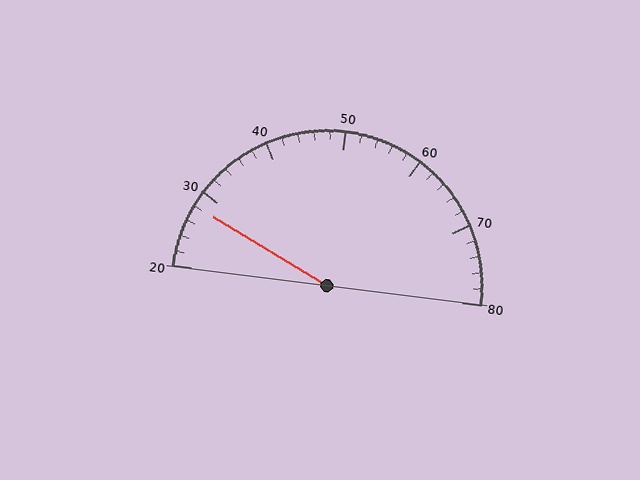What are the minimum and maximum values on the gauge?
The gauge ranges from 20 to 80.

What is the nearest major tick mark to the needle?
The nearest major tick mark is 30.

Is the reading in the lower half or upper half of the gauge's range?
The reading is in the lower half of the range (20 to 80).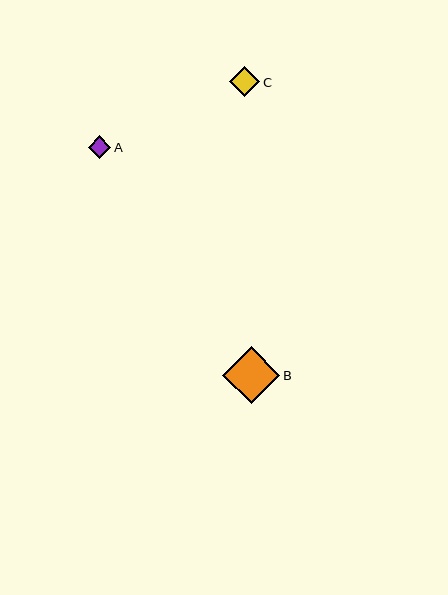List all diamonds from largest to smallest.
From largest to smallest: B, C, A.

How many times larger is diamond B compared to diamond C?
Diamond B is approximately 1.9 times the size of diamond C.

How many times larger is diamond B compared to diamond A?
Diamond B is approximately 2.6 times the size of diamond A.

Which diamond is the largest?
Diamond B is the largest with a size of approximately 57 pixels.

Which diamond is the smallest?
Diamond A is the smallest with a size of approximately 22 pixels.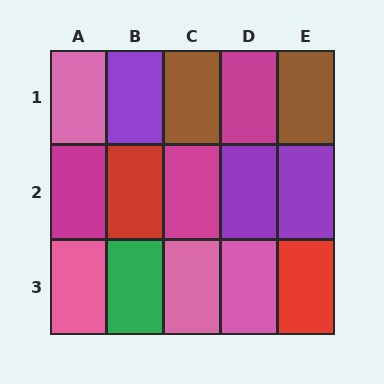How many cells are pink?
4 cells are pink.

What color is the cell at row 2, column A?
Magenta.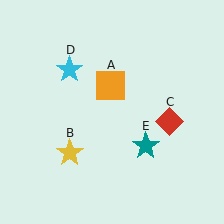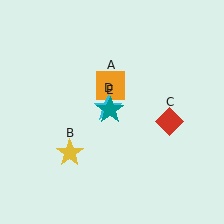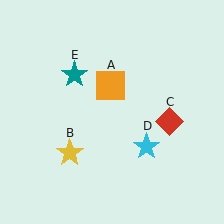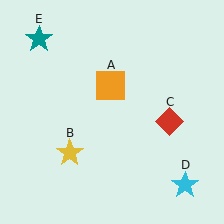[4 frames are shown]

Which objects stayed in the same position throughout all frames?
Orange square (object A) and yellow star (object B) and red diamond (object C) remained stationary.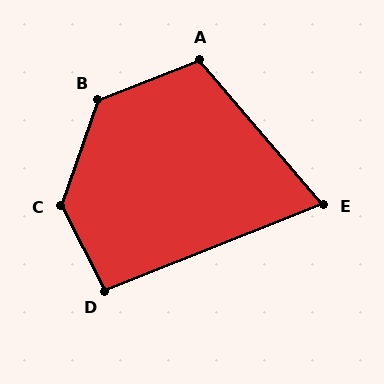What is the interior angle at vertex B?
Approximately 130 degrees (obtuse).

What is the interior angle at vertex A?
Approximately 109 degrees (obtuse).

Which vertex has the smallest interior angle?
E, at approximately 71 degrees.